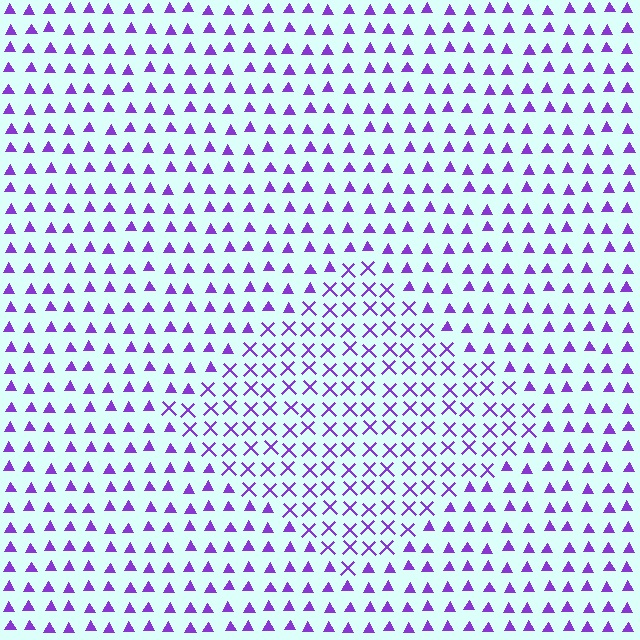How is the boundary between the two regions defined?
The boundary is defined by a change in element shape: X marks inside vs. triangles outside. All elements share the same color and spacing.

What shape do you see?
I see a diamond.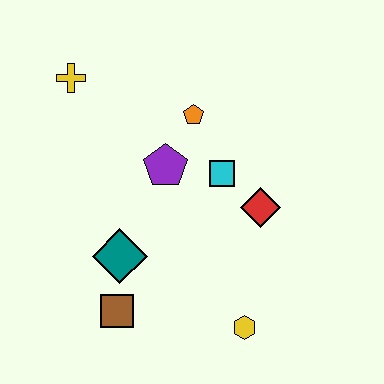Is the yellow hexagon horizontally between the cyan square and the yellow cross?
No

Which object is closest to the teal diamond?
The brown square is closest to the teal diamond.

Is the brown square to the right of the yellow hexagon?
No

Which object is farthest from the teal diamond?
The yellow cross is farthest from the teal diamond.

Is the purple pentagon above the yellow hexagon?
Yes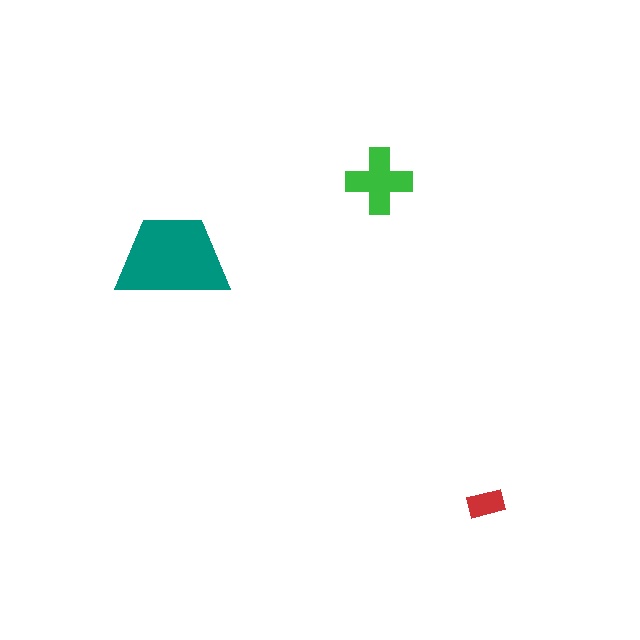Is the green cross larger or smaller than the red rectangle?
Larger.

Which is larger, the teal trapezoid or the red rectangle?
The teal trapezoid.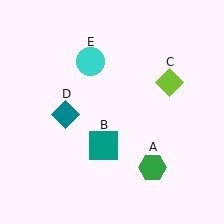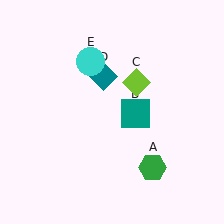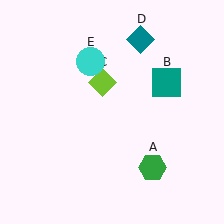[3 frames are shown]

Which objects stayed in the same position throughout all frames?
Green hexagon (object A) and cyan circle (object E) remained stationary.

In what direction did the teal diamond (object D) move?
The teal diamond (object D) moved up and to the right.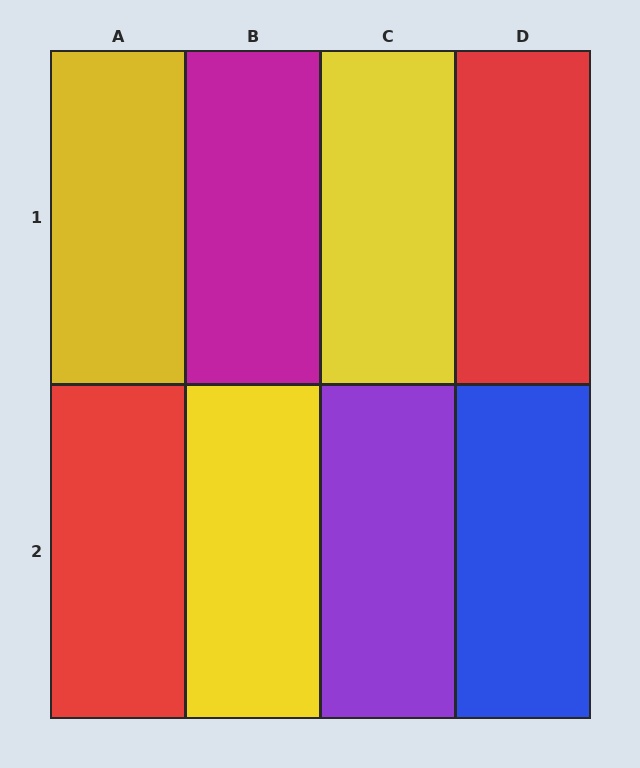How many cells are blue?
1 cell is blue.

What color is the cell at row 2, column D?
Blue.